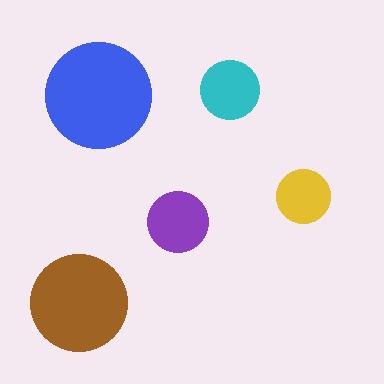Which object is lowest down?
The brown circle is bottommost.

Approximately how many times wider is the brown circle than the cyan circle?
About 1.5 times wider.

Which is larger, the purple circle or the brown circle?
The brown one.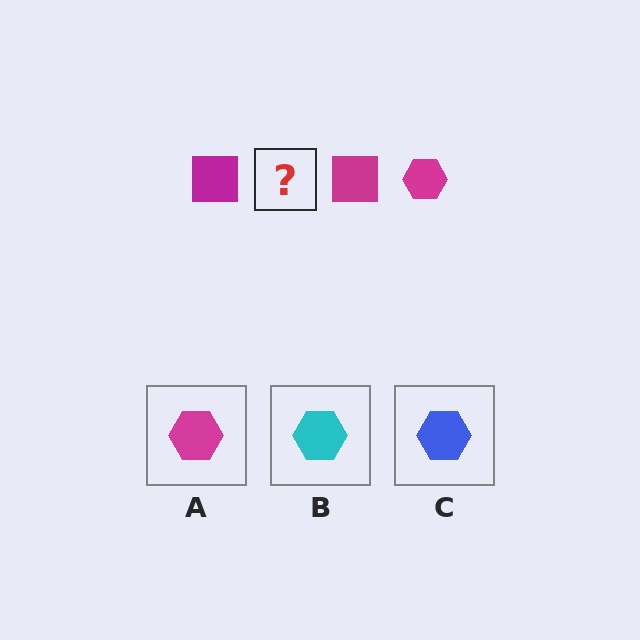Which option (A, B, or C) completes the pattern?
A.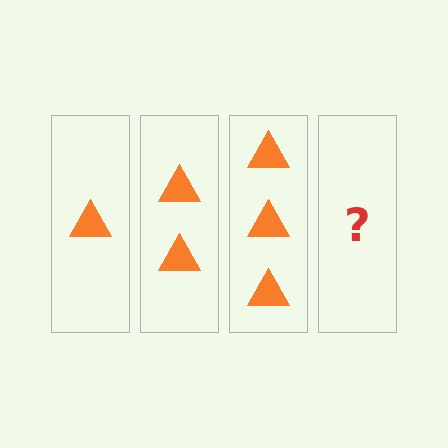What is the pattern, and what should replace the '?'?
The pattern is that each step adds one more triangle. The '?' should be 4 triangles.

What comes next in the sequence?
The next element should be 4 triangles.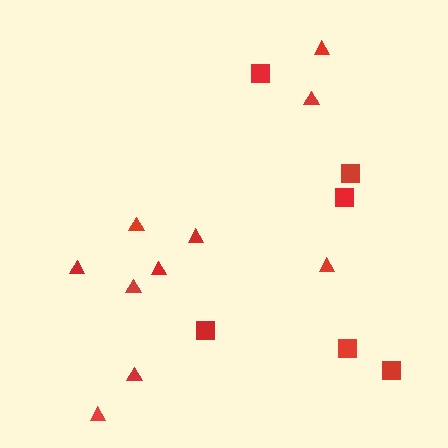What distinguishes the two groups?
There are 2 groups: one group of squares (6) and one group of triangles (10).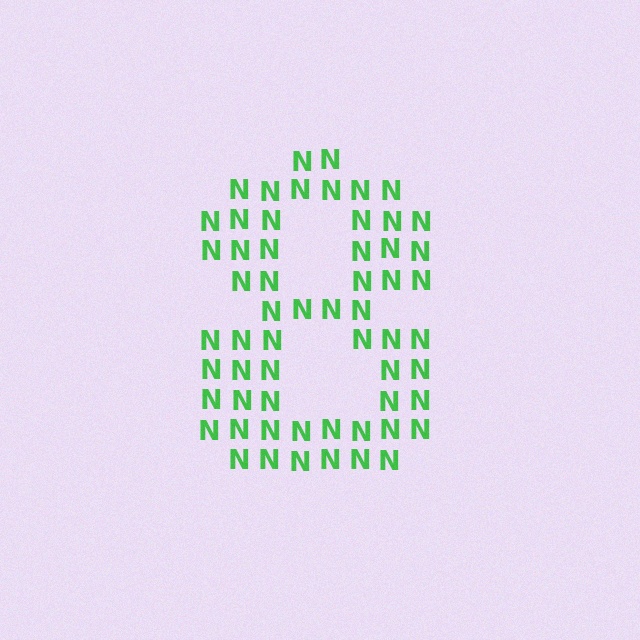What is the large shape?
The large shape is the digit 8.